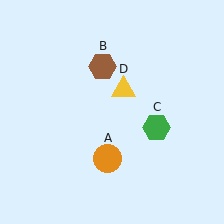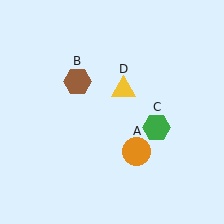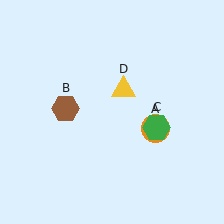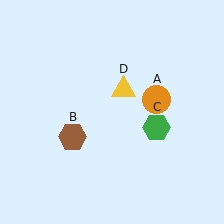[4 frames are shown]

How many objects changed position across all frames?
2 objects changed position: orange circle (object A), brown hexagon (object B).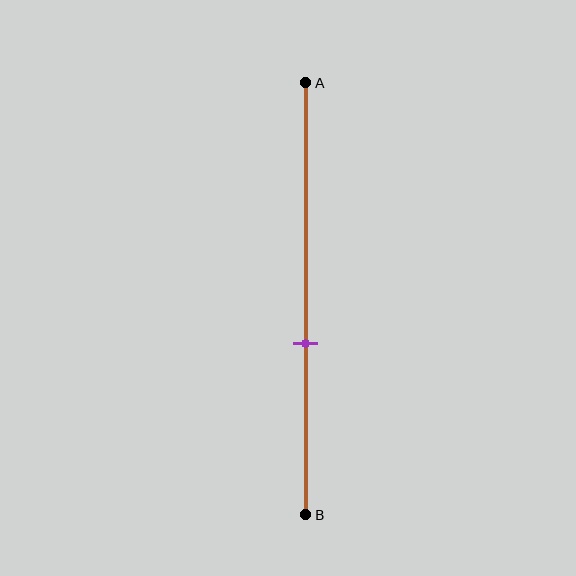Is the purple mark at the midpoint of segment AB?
No, the mark is at about 60% from A, not at the 50% midpoint.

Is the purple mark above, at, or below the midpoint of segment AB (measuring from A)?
The purple mark is below the midpoint of segment AB.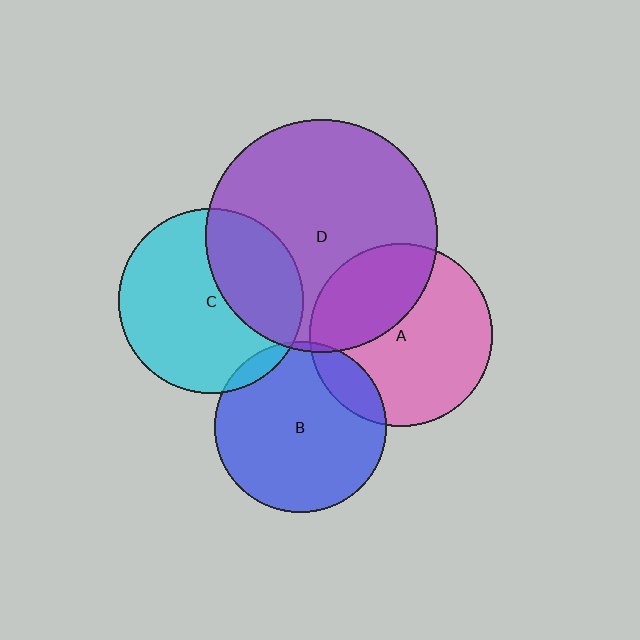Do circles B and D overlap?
Yes.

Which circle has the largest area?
Circle D (purple).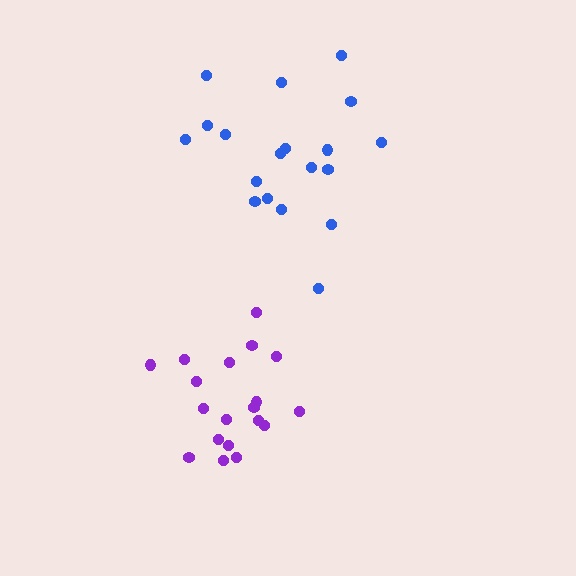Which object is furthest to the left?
The purple cluster is leftmost.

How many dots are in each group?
Group 1: 19 dots, Group 2: 19 dots (38 total).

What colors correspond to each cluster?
The clusters are colored: blue, purple.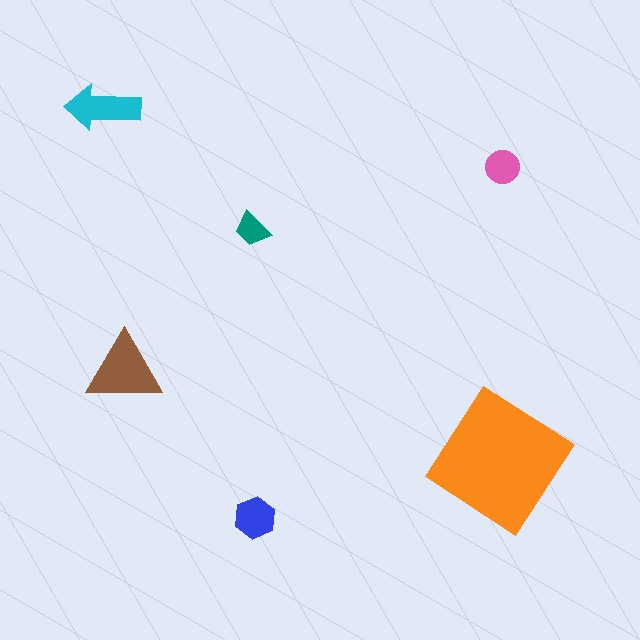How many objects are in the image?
There are 6 objects in the image.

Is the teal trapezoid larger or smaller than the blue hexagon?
Smaller.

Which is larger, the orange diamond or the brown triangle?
The orange diamond.